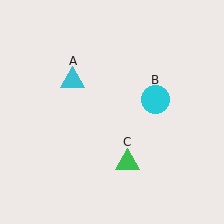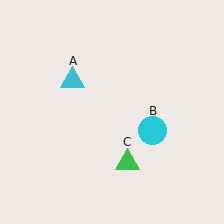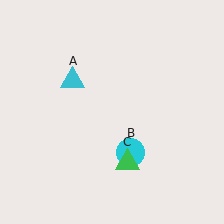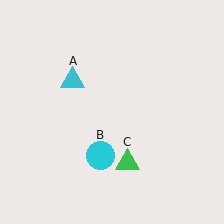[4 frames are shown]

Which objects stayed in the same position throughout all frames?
Cyan triangle (object A) and green triangle (object C) remained stationary.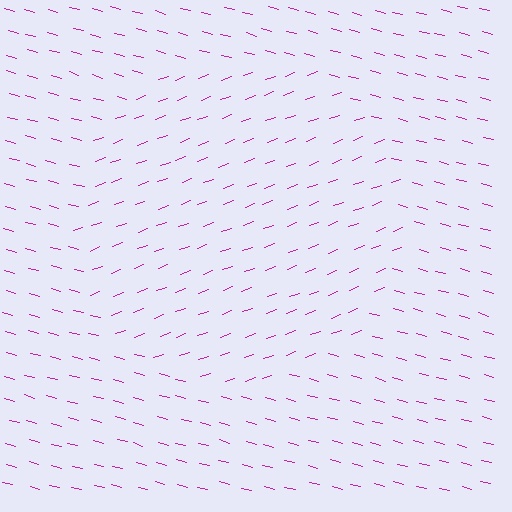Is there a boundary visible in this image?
Yes, there is a texture boundary formed by a change in line orientation.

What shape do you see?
I see a circle.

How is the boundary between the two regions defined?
The boundary is defined purely by a change in line orientation (approximately 36 degrees difference). All lines are the same color and thickness.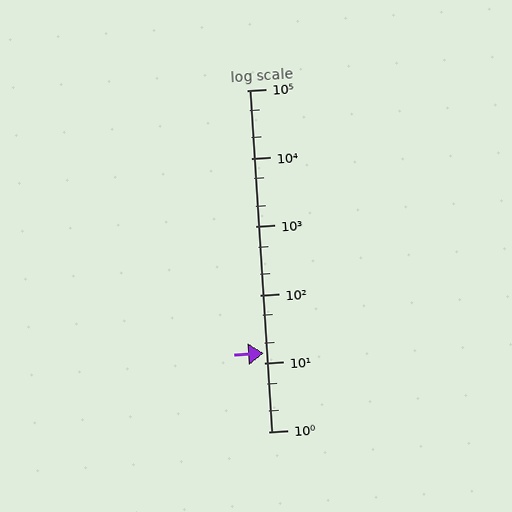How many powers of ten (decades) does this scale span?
The scale spans 5 decades, from 1 to 100000.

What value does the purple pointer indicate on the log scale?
The pointer indicates approximately 14.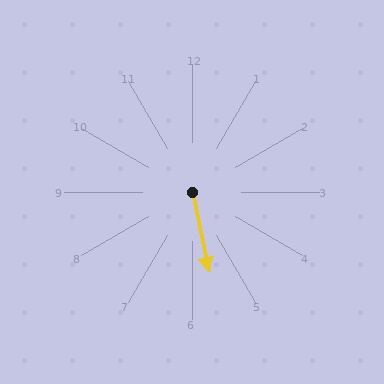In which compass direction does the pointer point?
South.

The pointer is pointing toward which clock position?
Roughly 6 o'clock.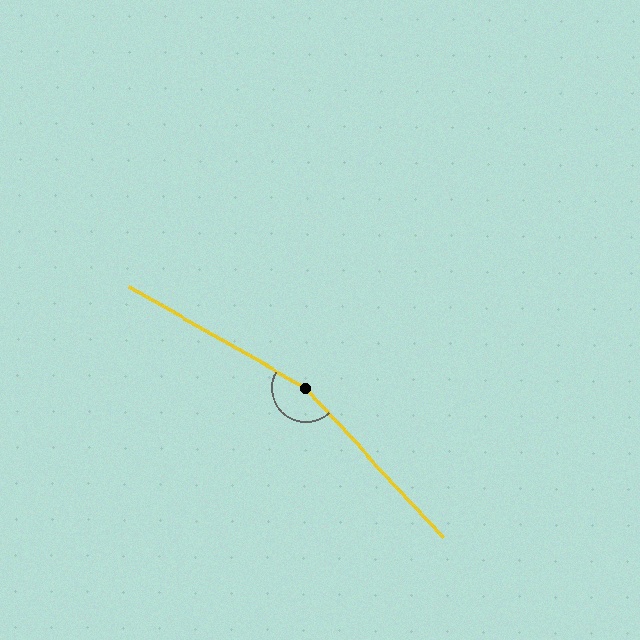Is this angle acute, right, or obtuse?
It is obtuse.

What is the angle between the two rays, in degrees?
Approximately 162 degrees.